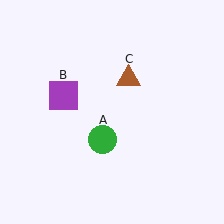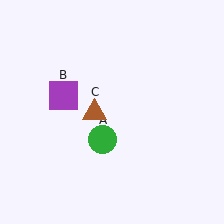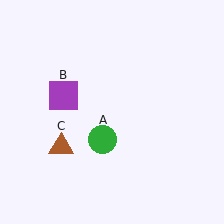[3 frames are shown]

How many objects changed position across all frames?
1 object changed position: brown triangle (object C).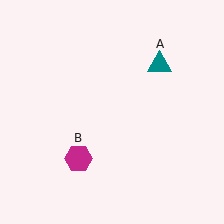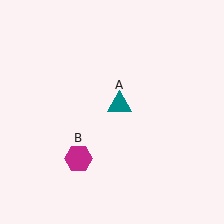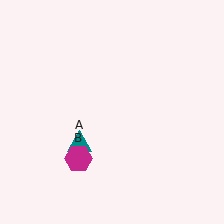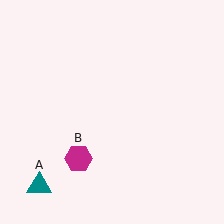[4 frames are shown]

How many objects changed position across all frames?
1 object changed position: teal triangle (object A).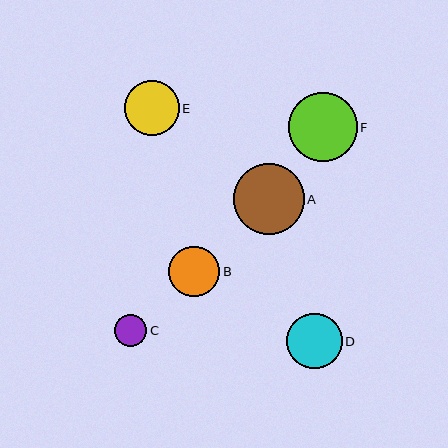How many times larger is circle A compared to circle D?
Circle A is approximately 1.3 times the size of circle D.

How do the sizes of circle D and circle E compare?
Circle D and circle E are approximately the same size.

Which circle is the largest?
Circle A is the largest with a size of approximately 71 pixels.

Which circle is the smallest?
Circle C is the smallest with a size of approximately 32 pixels.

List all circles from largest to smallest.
From largest to smallest: A, F, D, E, B, C.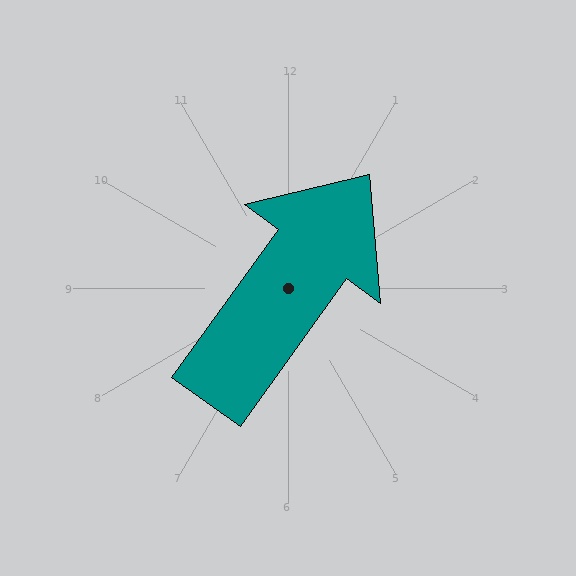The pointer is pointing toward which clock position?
Roughly 1 o'clock.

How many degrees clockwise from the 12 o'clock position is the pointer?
Approximately 36 degrees.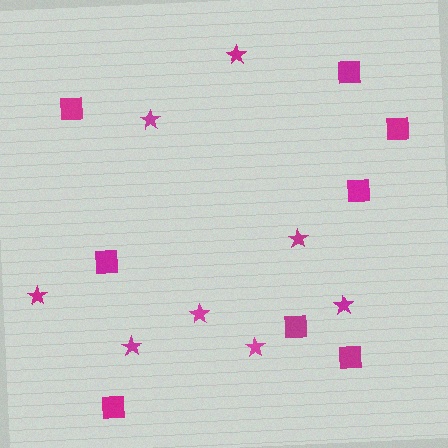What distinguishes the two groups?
There are 2 groups: one group of squares (8) and one group of stars (8).